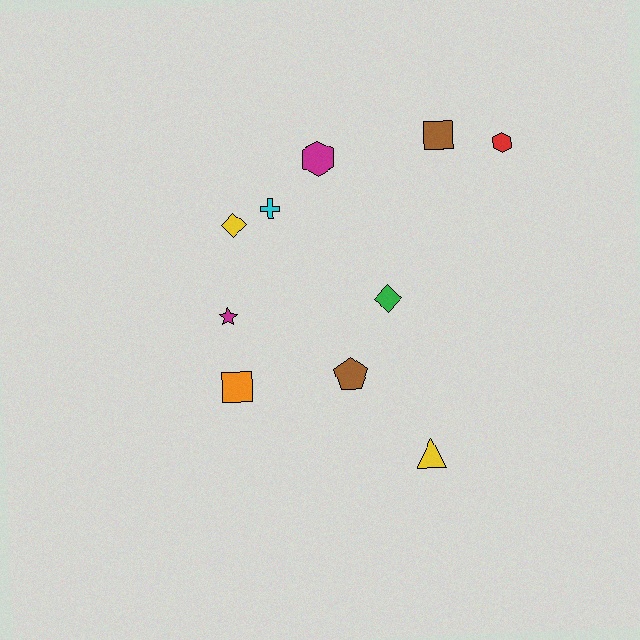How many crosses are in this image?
There is 1 cross.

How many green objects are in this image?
There is 1 green object.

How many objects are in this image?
There are 10 objects.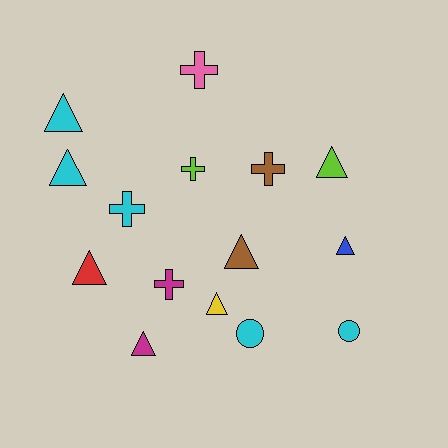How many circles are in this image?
There are 2 circles.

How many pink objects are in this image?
There is 1 pink object.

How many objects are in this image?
There are 15 objects.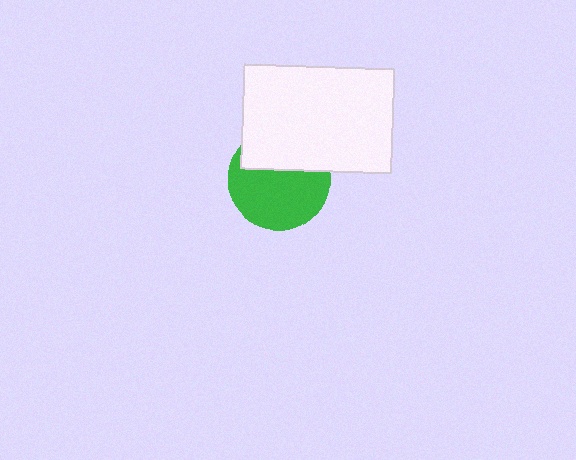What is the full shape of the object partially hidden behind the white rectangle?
The partially hidden object is a green circle.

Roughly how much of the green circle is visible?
About half of it is visible (roughly 62%).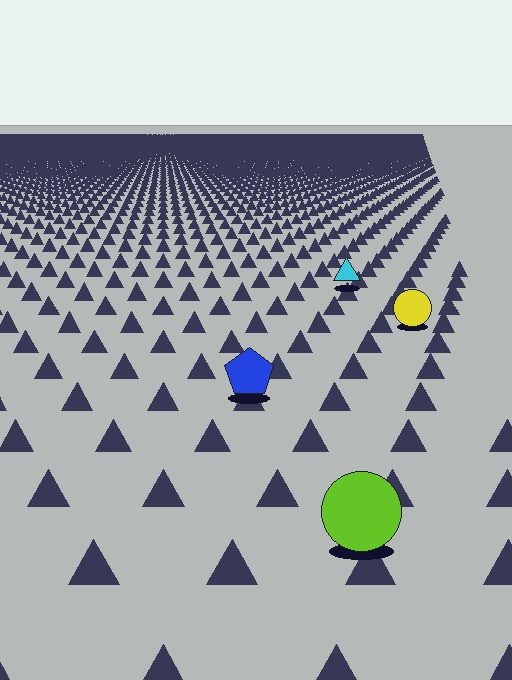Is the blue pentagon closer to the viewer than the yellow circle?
Yes. The blue pentagon is closer — you can tell from the texture gradient: the ground texture is coarser near it.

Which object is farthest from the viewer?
The cyan triangle is farthest from the viewer. It appears smaller and the ground texture around it is denser.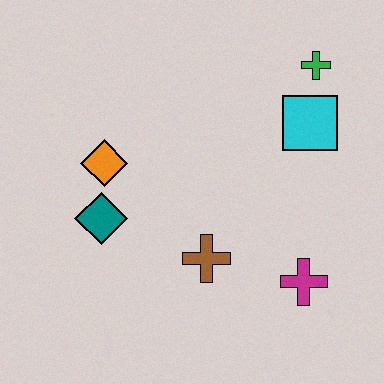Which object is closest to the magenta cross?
The brown cross is closest to the magenta cross.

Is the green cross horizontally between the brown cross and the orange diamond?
No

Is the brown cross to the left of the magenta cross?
Yes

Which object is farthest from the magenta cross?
The orange diamond is farthest from the magenta cross.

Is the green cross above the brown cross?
Yes